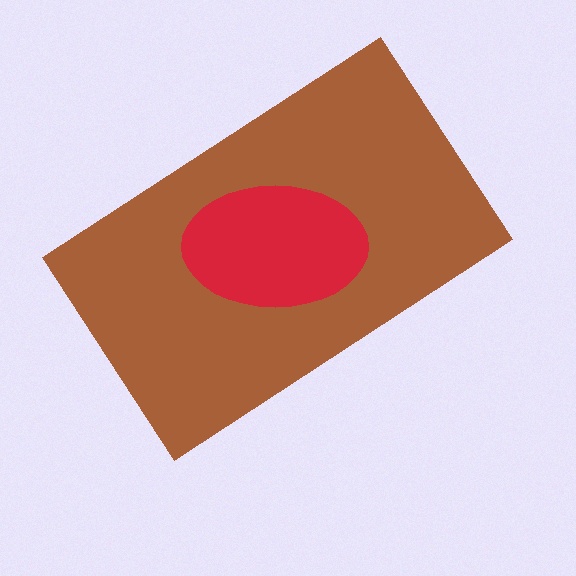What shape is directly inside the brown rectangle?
The red ellipse.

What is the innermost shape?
The red ellipse.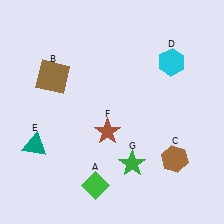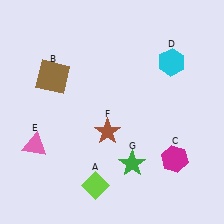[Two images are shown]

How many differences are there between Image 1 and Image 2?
There are 3 differences between the two images.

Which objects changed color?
A changed from green to lime. C changed from brown to magenta. E changed from teal to pink.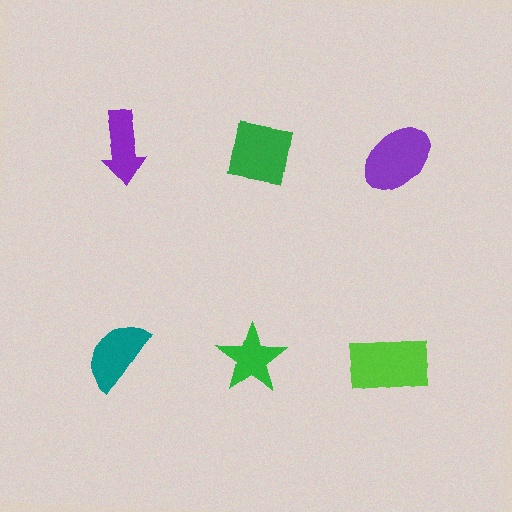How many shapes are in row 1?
3 shapes.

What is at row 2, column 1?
A teal semicircle.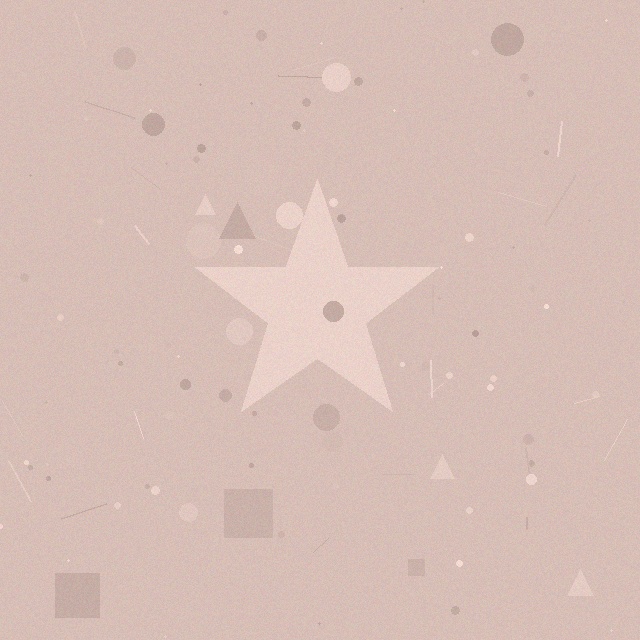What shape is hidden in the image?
A star is hidden in the image.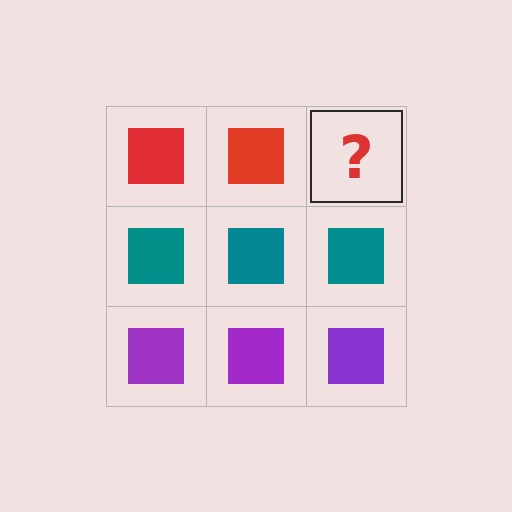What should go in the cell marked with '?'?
The missing cell should contain a red square.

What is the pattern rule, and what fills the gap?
The rule is that each row has a consistent color. The gap should be filled with a red square.